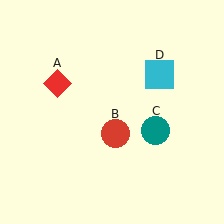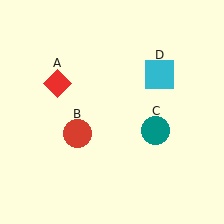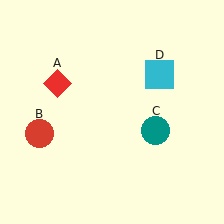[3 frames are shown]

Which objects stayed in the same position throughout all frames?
Red diamond (object A) and teal circle (object C) and cyan square (object D) remained stationary.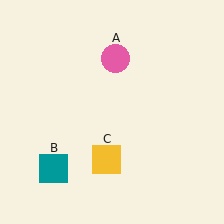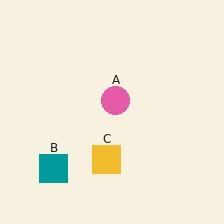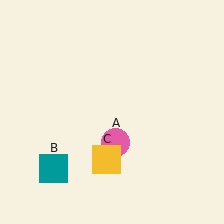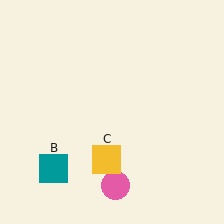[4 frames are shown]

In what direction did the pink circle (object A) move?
The pink circle (object A) moved down.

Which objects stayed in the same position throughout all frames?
Teal square (object B) and yellow square (object C) remained stationary.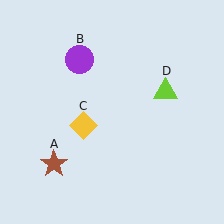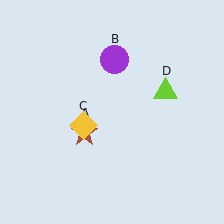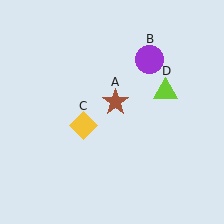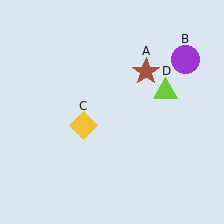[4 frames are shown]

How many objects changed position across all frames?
2 objects changed position: brown star (object A), purple circle (object B).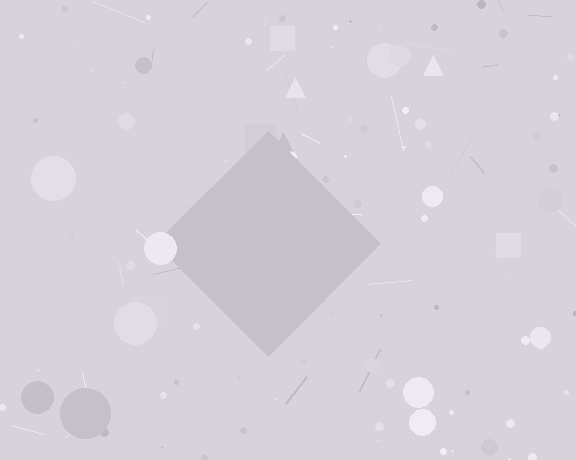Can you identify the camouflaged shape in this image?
The camouflaged shape is a diamond.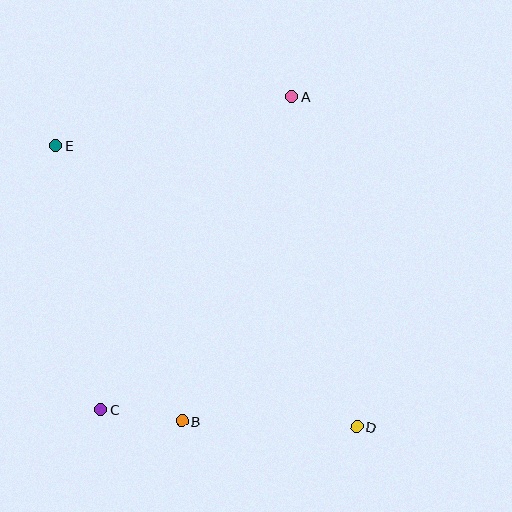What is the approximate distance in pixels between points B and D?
The distance between B and D is approximately 175 pixels.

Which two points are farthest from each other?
Points D and E are farthest from each other.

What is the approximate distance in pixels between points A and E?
The distance between A and E is approximately 241 pixels.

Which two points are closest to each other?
Points B and C are closest to each other.